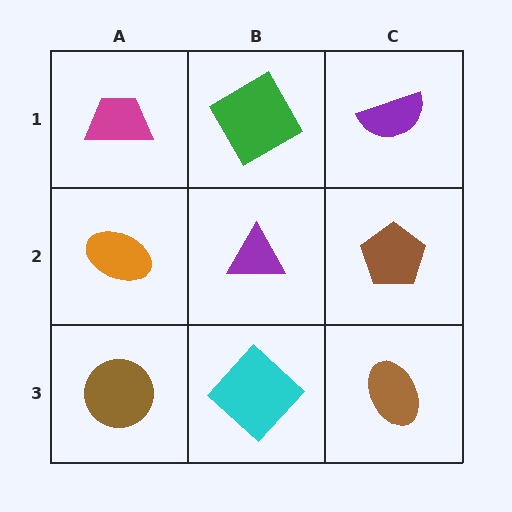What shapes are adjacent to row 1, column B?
A purple triangle (row 2, column B), a magenta trapezoid (row 1, column A), a purple semicircle (row 1, column C).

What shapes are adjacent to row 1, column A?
An orange ellipse (row 2, column A), a green diamond (row 1, column B).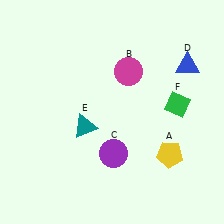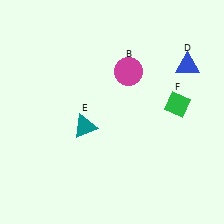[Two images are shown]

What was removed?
The purple circle (C), the yellow pentagon (A) were removed in Image 2.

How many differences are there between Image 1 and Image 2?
There are 2 differences between the two images.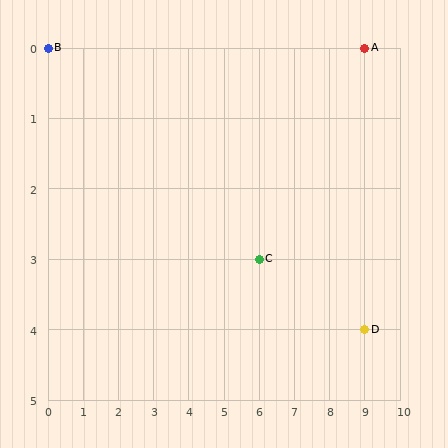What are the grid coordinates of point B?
Point B is at grid coordinates (0, 0).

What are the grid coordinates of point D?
Point D is at grid coordinates (9, 4).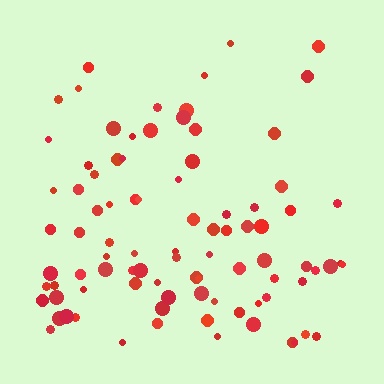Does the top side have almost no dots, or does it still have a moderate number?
Still a moderate number, just noticeably fewer than the bottom.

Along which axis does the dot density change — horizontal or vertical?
Vertical.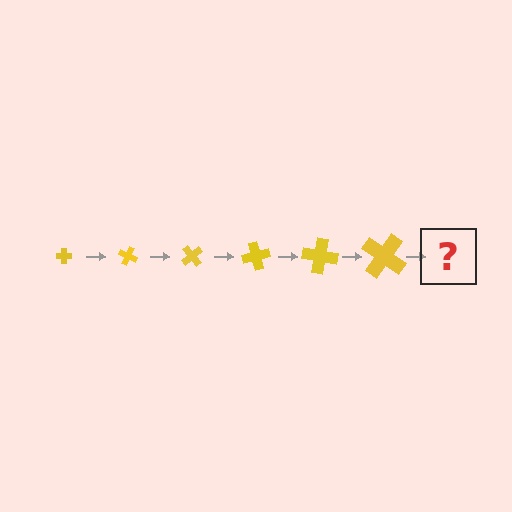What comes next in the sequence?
The next element should be a cross, larger than the previous one and rotated 150 degrees from the start.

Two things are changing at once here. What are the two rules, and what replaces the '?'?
The two rules are that the cross grows larger each step and it rotates 25 degrees each step. The '?' should be a cross, larger than the previous one and rotated 150 degrees from the start.